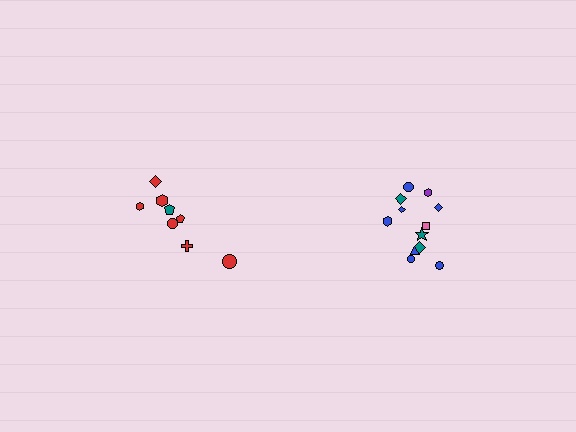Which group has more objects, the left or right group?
The right group.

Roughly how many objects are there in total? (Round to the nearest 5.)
Roughly 20 objects in total.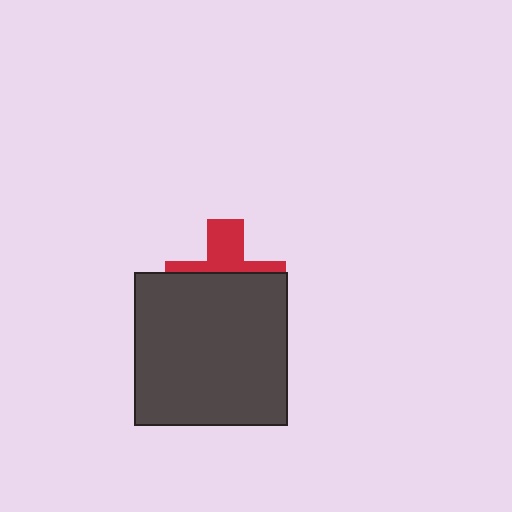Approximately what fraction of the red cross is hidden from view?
Roughly 63% of the red cross is hidden behind the dark gray square.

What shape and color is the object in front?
The object in front is a dark gray square.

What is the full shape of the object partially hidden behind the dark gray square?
The partially hidden object is a red cross.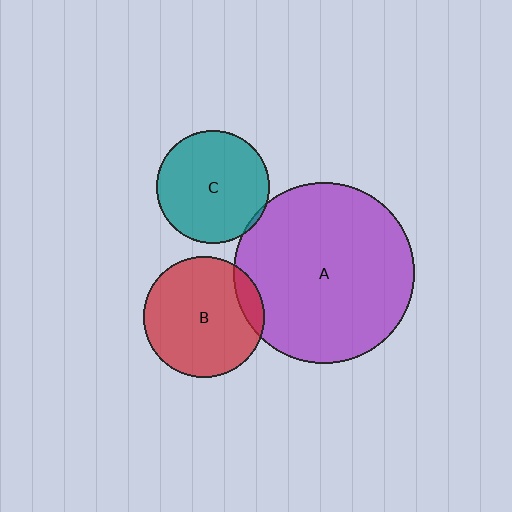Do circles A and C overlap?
Yes.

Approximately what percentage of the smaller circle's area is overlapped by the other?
Approximately 5%.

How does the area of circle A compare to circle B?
Approximately 2.2 times.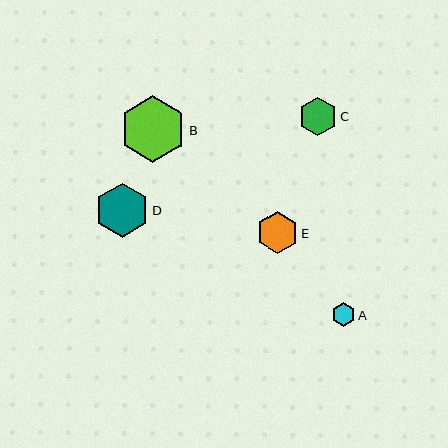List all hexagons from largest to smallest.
From largest to smallest: B, D, E, C, A.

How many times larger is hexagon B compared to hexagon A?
Hexagon B is approximately 2.8 times the size of hexagon A.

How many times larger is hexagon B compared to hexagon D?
Hexagon B is approximately 1.2 times the size of hexagon D.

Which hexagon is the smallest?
Hexagon A is the smallest with a size of approximately 23 pixels.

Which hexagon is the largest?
Hexagon B is the largest with a size of approximately 66 pixels.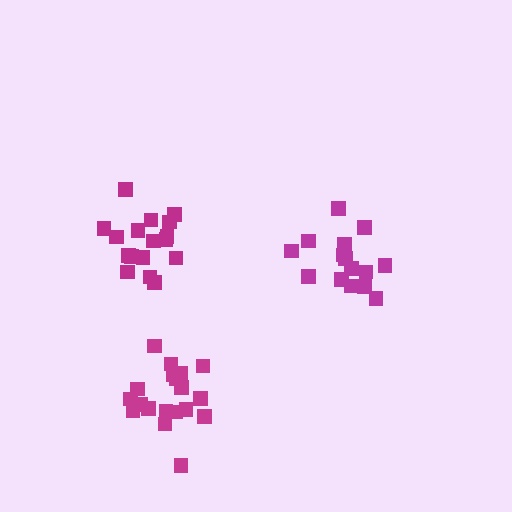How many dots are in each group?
Group 1: 15 dots, Group 2: 18 dots, Group 3: 19 dots (52 total).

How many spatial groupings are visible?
There are 3 spatial groupings.